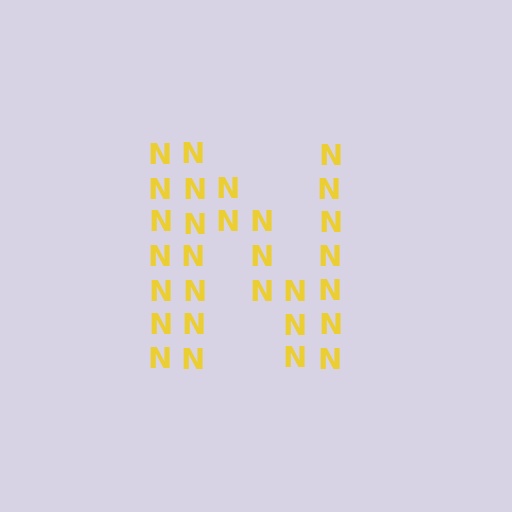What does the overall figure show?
The overall figure shows the letter N.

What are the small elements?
The small elements are letter N's.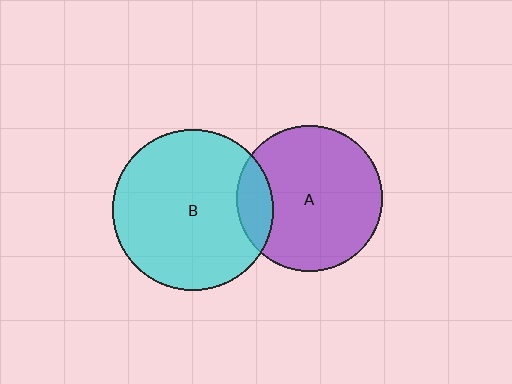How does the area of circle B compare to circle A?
Approximately 1.2 times.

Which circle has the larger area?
Circle B (cyan).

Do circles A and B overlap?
Yes.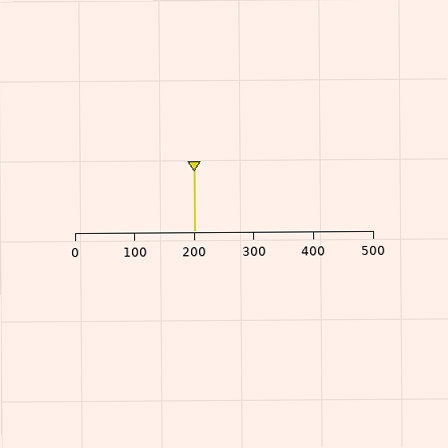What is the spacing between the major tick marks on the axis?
The major ticks are spaced 100 apart.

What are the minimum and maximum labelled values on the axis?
The axis runs from 0 to 500.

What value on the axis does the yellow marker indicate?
The marker indicates approximately 200.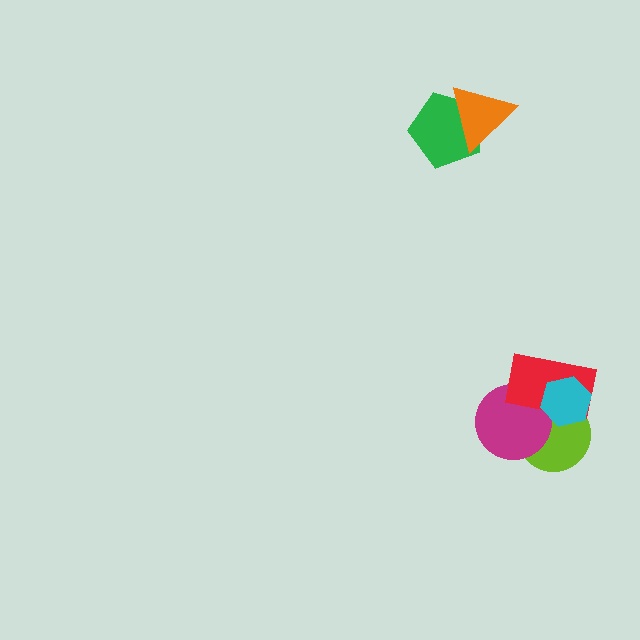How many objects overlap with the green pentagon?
1 object overlaps with the green pentagon.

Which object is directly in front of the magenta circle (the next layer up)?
The red rectangle is directly in front of the magenta circle.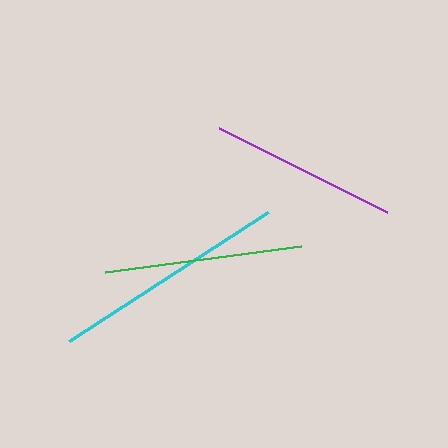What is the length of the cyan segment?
The cyan segment is approximately 238 pixels long.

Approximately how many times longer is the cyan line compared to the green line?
The cyan line is approximately 1.2 times the length of the green line.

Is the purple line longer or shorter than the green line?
The green line is longer than the purple line.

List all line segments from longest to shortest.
From longest to shortest: cyan, green, purple.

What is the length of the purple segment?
The purple segment is approximately 188 pixels long.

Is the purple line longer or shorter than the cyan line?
The cyan line is longer than the purple line.